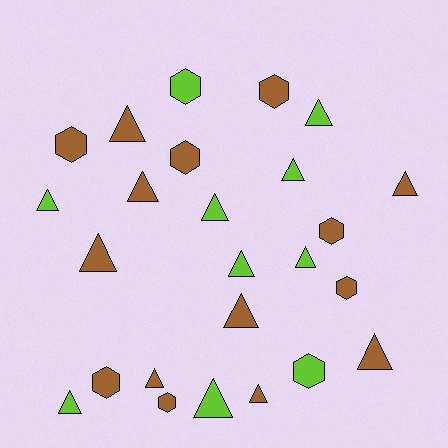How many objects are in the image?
There are 25 objects.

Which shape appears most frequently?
Triangle, with 16 objects.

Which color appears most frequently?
Brown, with 15 objects.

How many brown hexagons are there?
There are 7 brown hexagons.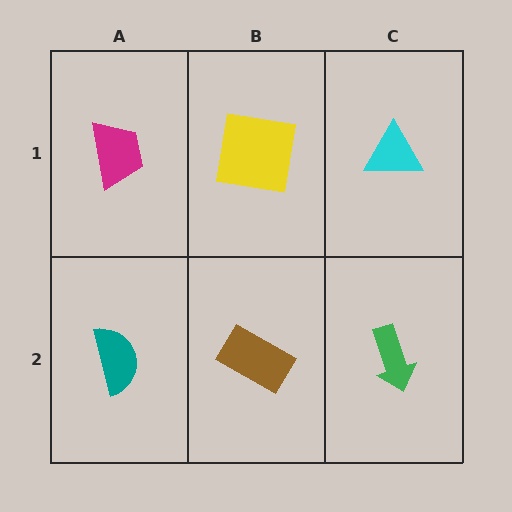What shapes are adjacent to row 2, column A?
A magenta trapezoid (row 1, column A), a brown rectangle (row 2, column B).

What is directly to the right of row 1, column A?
A yellow square.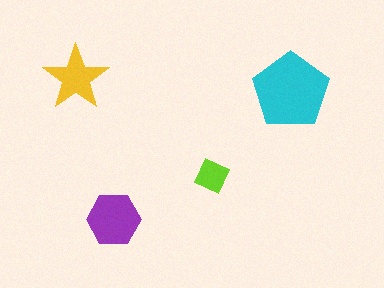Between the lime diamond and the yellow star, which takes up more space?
The yellow star.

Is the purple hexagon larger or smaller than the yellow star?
Larger.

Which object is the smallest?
The lime diamond.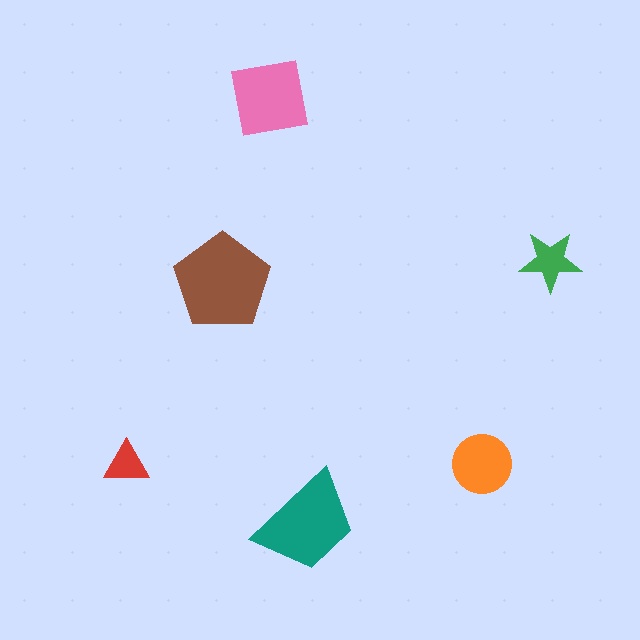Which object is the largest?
The brown pentagon.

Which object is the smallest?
The red triangle.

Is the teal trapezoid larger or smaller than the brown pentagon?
Smaller.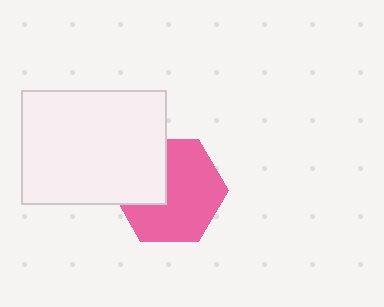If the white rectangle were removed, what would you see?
You would see the complete pink hexagon.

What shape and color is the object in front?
The object in front is a white rectangle.